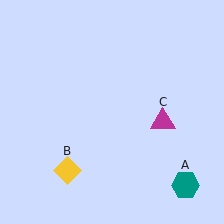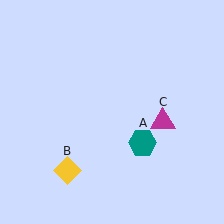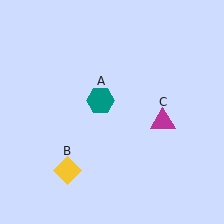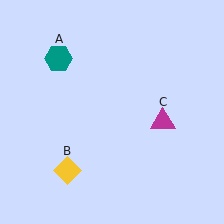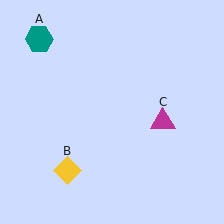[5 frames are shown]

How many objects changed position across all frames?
1 object changed position: teal hexagon (object A).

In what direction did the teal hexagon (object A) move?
The teal hexagon (object A) moved up and to the left.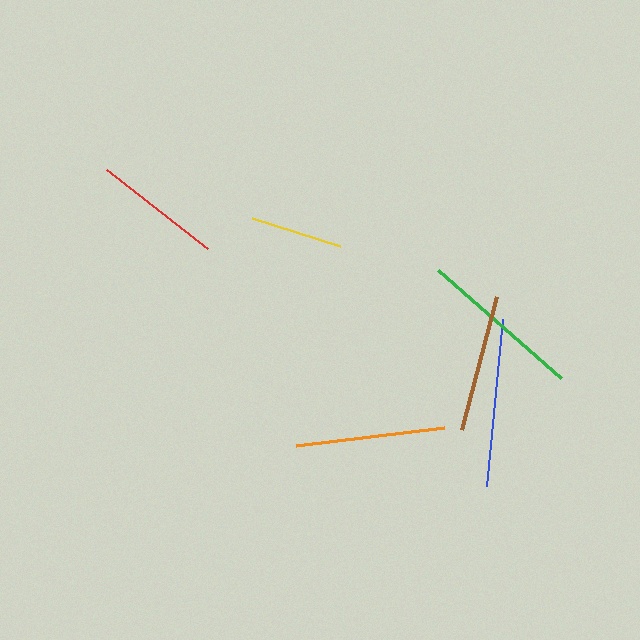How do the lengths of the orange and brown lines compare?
The orange and brown lines are approximately the same length.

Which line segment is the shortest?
The yellow line is the shortest at approximately 93 pixels.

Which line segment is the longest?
The blue line is the longest at approximately 167 pixels.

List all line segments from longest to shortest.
From longest to shortest: blue, green, orange, brown, red, yellow.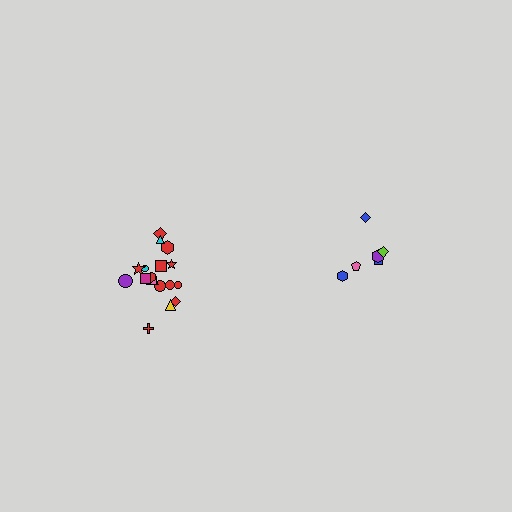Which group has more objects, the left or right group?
The left group.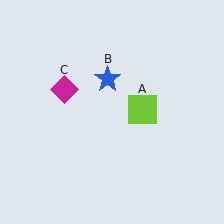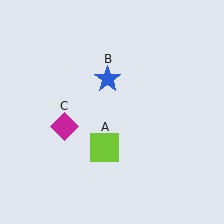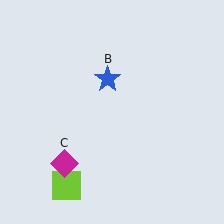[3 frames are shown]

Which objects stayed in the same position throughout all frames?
Blue star (object B) remained stationary.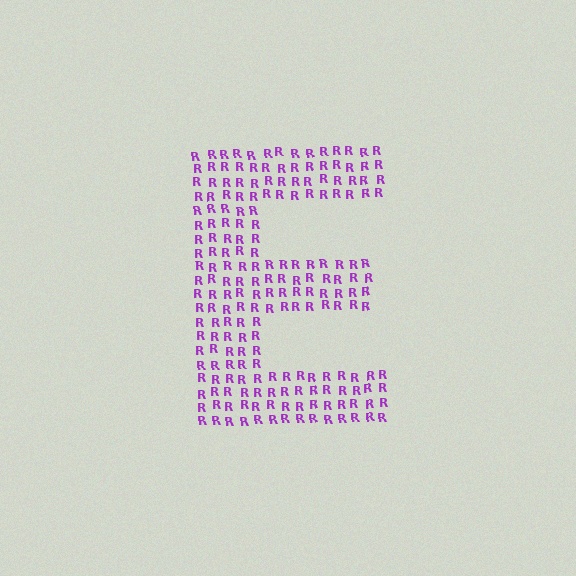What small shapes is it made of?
It is made of small letter R's.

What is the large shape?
The large shape is the letter E.